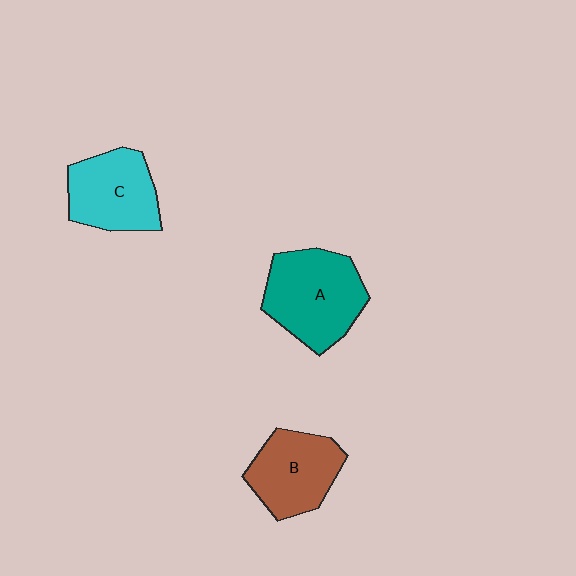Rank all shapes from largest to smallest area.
From largest to smallest: A (teal), C (cyan), B (brown).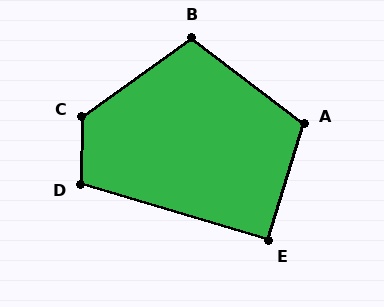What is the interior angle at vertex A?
Approximately 111 degrees (obtuse).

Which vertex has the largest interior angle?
C, at approximately 127 degrees.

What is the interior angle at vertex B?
Approximately 107 degrees (obtuse).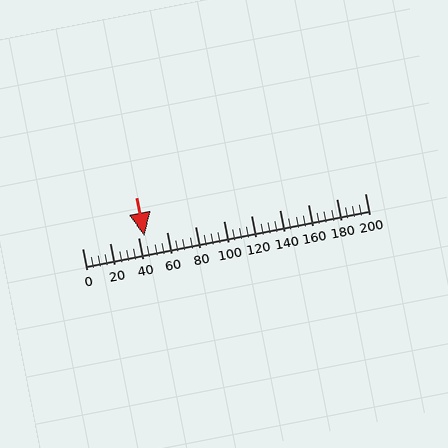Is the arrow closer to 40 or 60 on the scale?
The arrow is closer to 40.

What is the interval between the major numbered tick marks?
The major tick marks are spaced 20 units apart.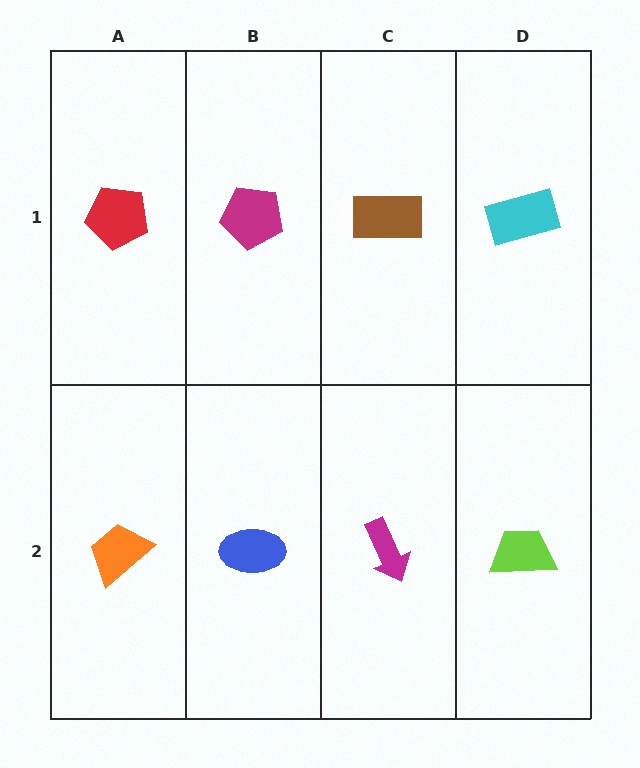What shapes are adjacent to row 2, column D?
A cyan rectangle (row 1, column D), a magenta arrow (row 2, column C).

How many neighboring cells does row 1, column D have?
2.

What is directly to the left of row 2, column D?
A magenta arrow.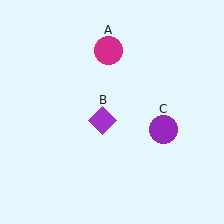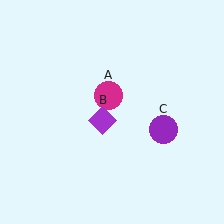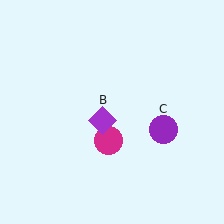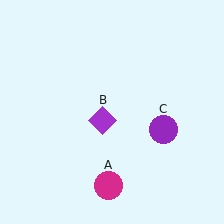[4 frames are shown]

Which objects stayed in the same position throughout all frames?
Purple diamond (object B) and purple circle (object C) remained stationary.